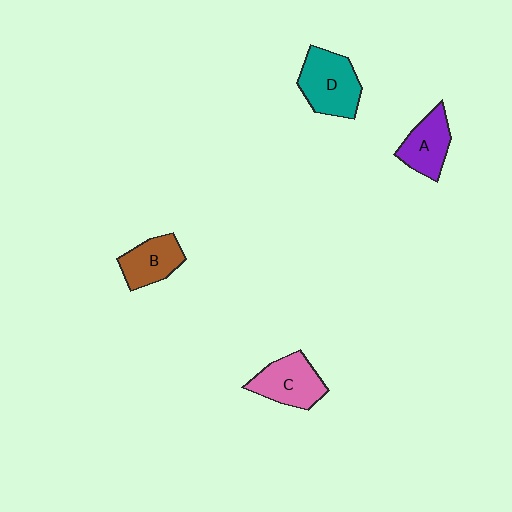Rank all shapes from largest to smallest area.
From largest to smallest: D (teal), C (pink), A (purple), B (brown).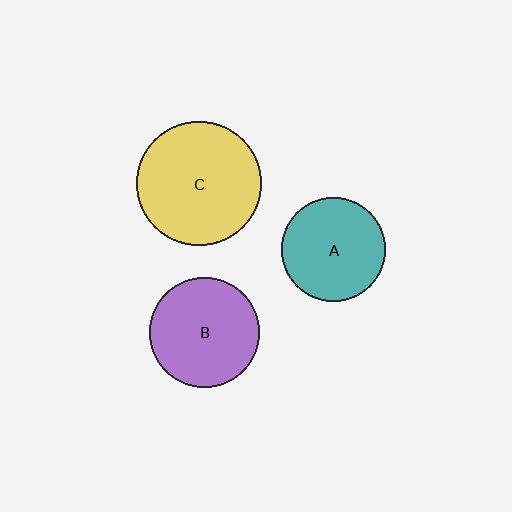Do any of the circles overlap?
No, none of the circles overlap.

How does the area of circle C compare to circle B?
Approximately 1.3 times.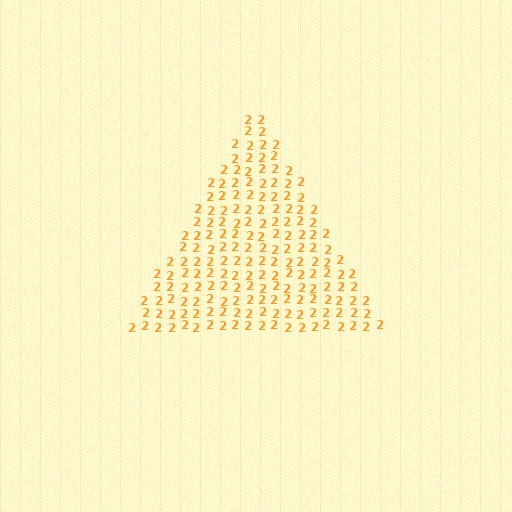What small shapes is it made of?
It is made of small digit 2's.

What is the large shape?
The large shape is a triangle.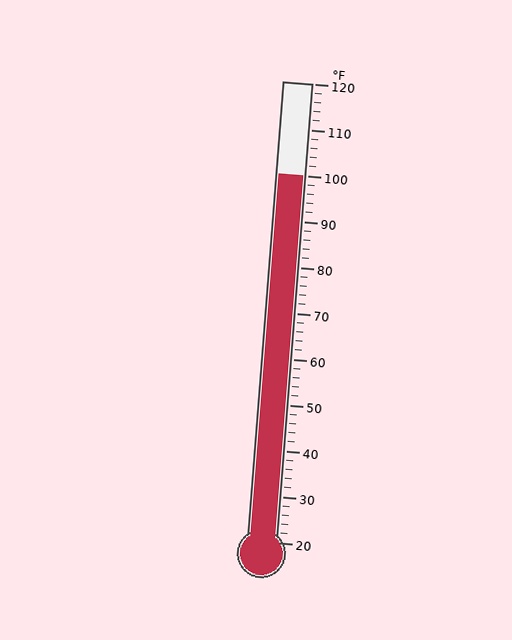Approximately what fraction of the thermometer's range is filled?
The thermometer is filled to approximately 80% of its range.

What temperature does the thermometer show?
The thermometer shows approximately 100°F.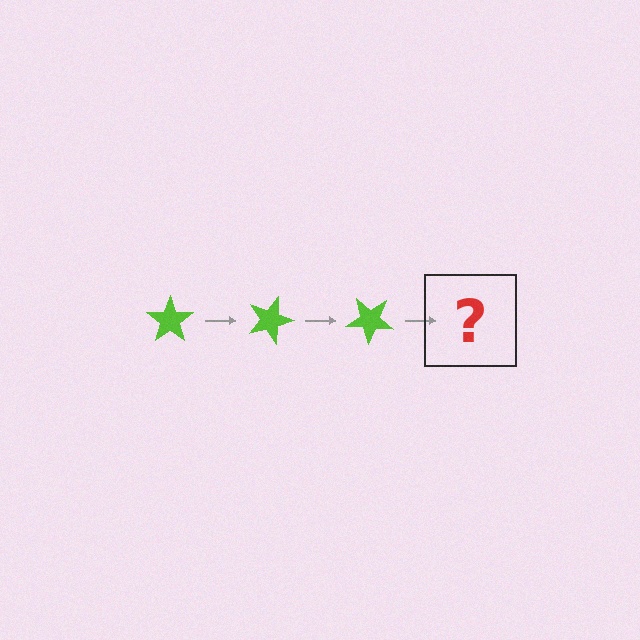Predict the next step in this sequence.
The next step is a lime star rotated 60 degrees.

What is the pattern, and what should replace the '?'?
The pattern is that the star rotates 20 degrees each step. The '?' should be a lime star rotated 60 degrees.